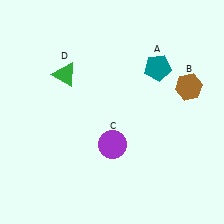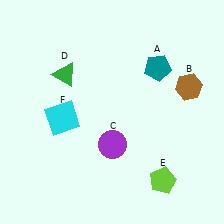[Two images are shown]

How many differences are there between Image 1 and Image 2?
There are 2 differences between the two images.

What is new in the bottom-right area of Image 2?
A lime pentagon (E) was added in the bottom-right area of Image 2.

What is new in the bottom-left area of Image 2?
A cyan square (F) was added in the bottom-left area of Image 2.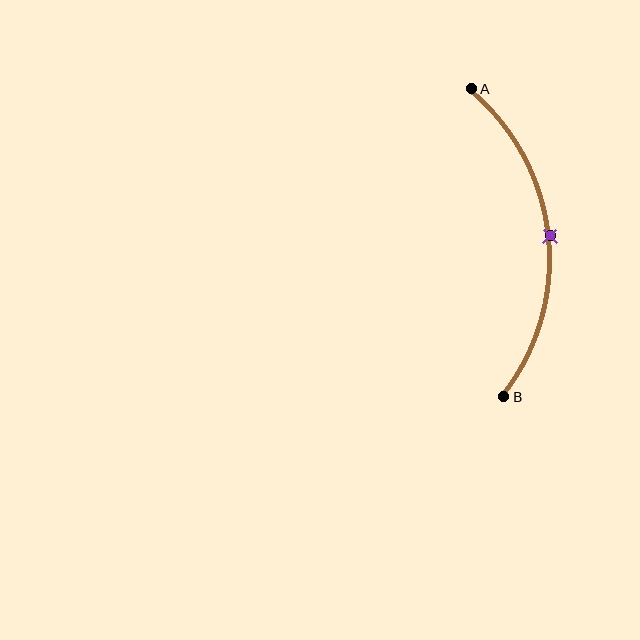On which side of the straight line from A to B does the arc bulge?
The arc bulges to the right of the straight line connecting A and B.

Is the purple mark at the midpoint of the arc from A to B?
Yes. The purple mark lies on the arc at equal arc-length from both A and B — it is the arc midpoint.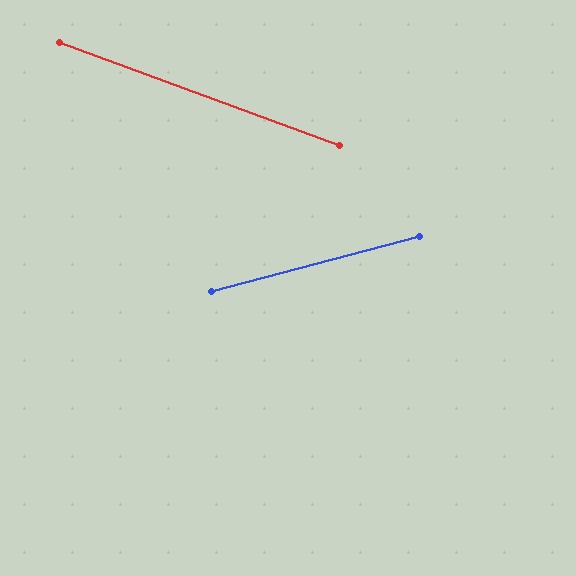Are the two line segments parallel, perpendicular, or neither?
Neither parallel nor perpendicular — they differ by about 35°.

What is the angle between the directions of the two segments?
Approximately 35 degrees.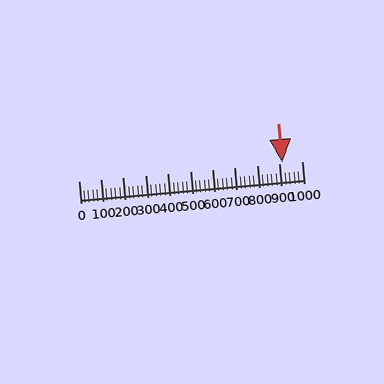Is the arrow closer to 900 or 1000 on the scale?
The arrow is closer to 900.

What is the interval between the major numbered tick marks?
The major tick marks are spaced 100 units apart.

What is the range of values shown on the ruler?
The ruler shows values from 0 to 1000.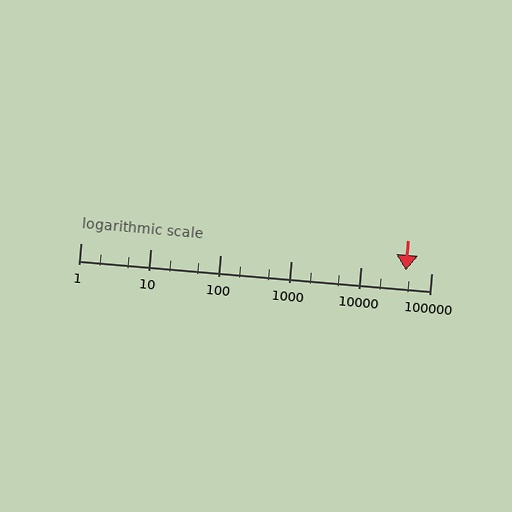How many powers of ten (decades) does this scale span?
The scale spans 5 decades, from 1 to 100000.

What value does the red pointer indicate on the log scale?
The pointer indicates approximately 44000.